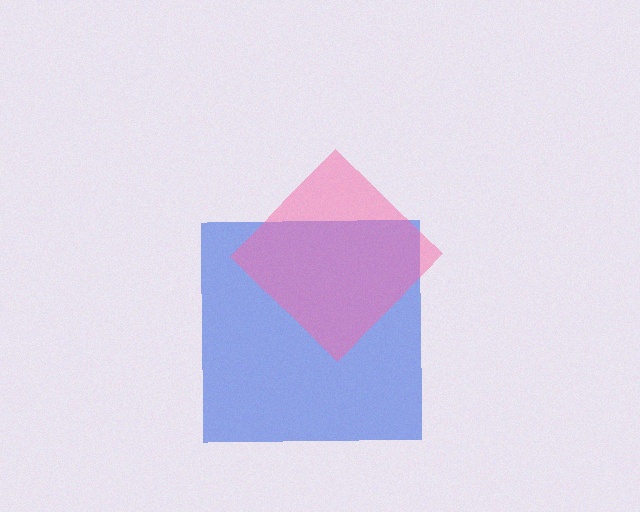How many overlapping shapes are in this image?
There are 2 overlapping shapes in the image.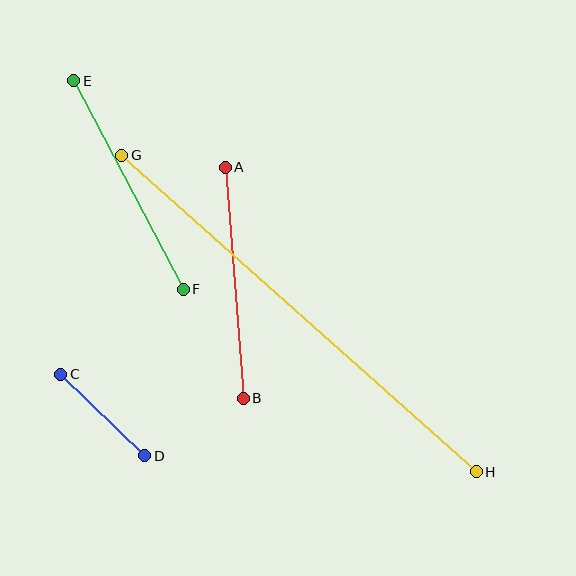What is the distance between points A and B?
The distance is approximately 232 pixels.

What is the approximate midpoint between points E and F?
The midpoint is at approximately (128, 185) pixels.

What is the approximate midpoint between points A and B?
The midpoint is at approximately (234, 283) pixels.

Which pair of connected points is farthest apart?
Points G and H are farthest apart.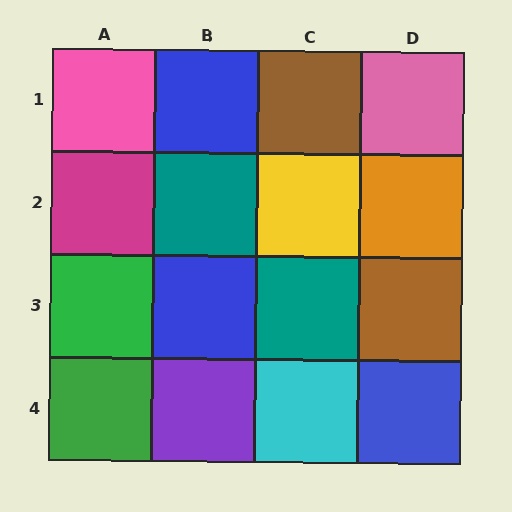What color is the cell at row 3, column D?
Brown.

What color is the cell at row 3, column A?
Green.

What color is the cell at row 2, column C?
Yellow.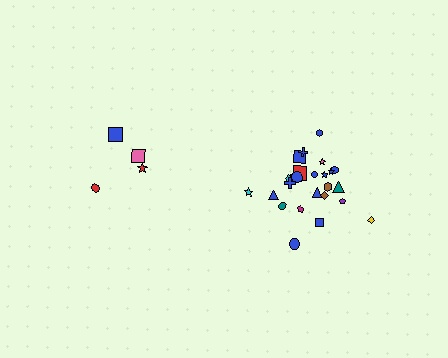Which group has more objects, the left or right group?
The right group.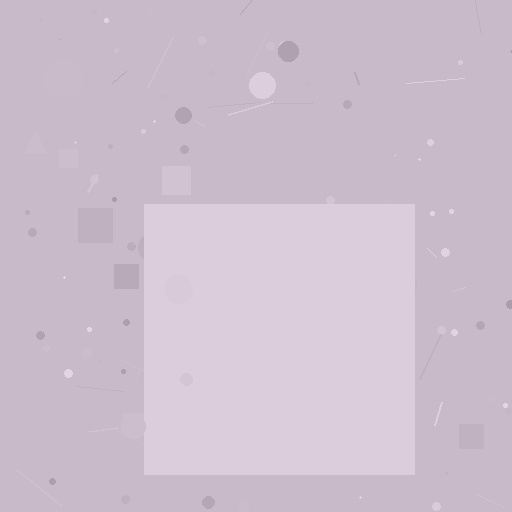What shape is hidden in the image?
A square is hidden in the image.